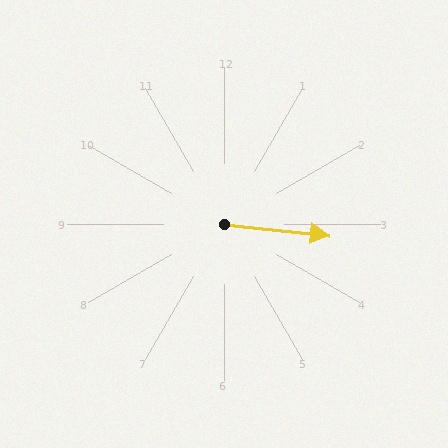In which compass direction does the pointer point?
East.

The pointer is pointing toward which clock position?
Roughly 3 o'clock.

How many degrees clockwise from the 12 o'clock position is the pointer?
Approximately 96 degrees.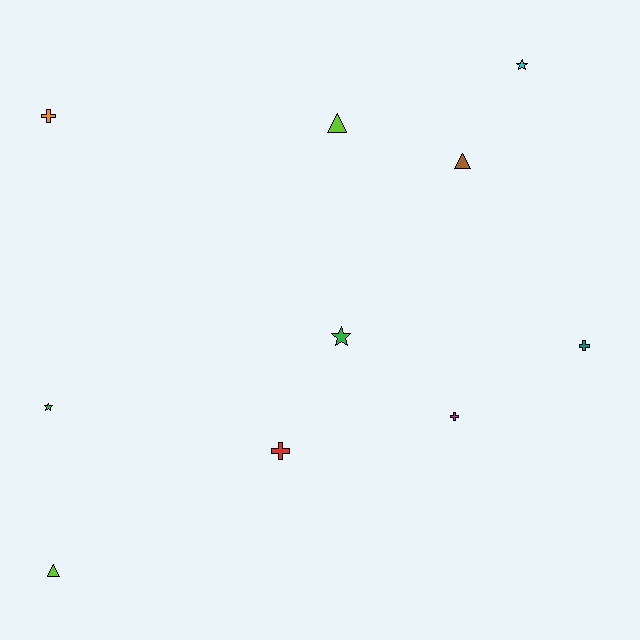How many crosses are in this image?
There are 4 crosses.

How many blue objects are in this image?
There are no blue objects.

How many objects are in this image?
There are 10 objects.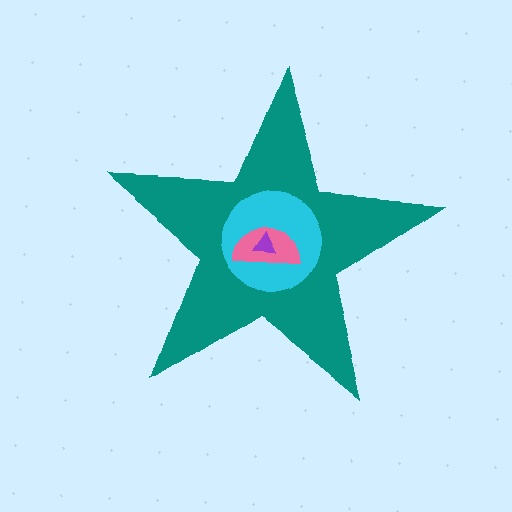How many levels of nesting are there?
4.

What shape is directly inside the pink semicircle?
The purple triangle.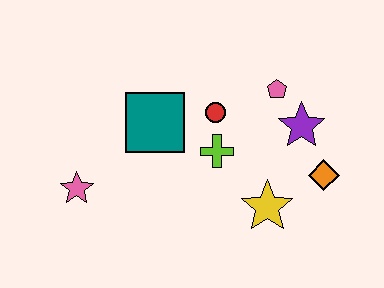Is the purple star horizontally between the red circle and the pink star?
No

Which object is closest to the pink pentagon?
The purple star is closest to the pink pentagon.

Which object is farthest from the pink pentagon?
The pink star is farthest from the pink pentagon.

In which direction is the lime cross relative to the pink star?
The lime cross is to the right of the pink star.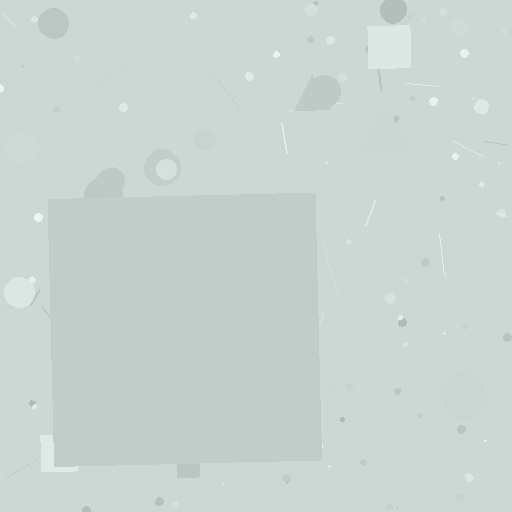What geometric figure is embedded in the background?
A square is embedded in the background.